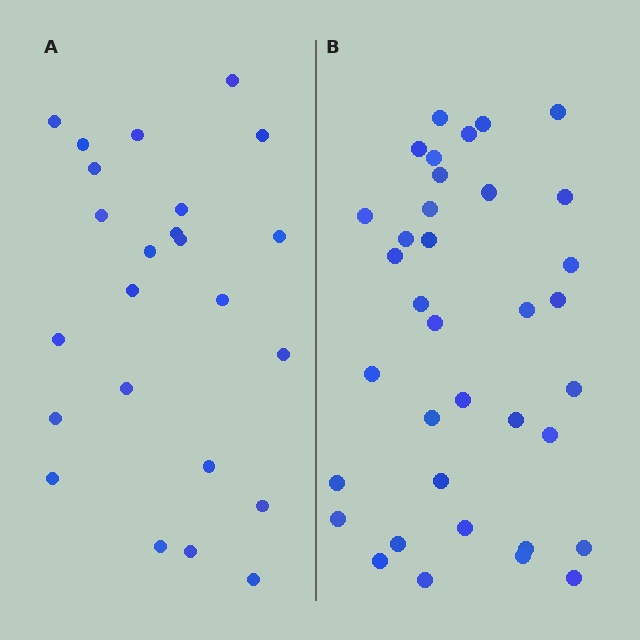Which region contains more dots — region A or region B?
Region B (the right region) has more dots.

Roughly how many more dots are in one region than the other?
Region B has roughly 12 or so more dots than region A.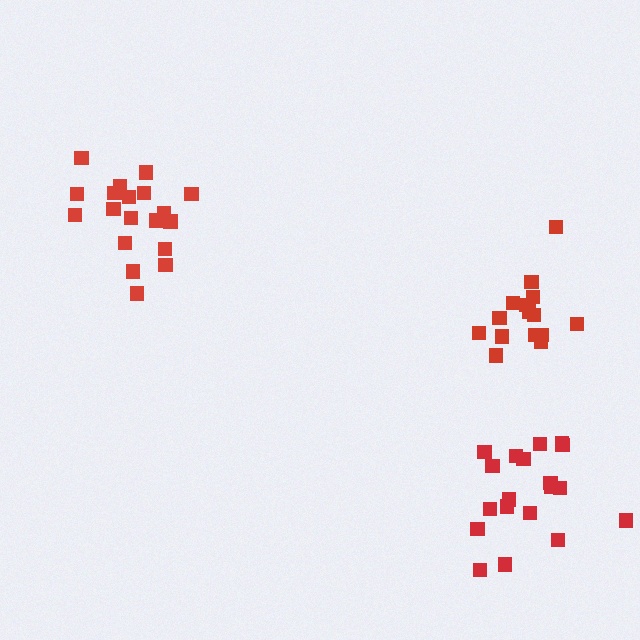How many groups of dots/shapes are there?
There are 3 groups.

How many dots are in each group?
Group 1: 15 dots, Group 2: 19 dots, Group 3: 19 dots (53 total).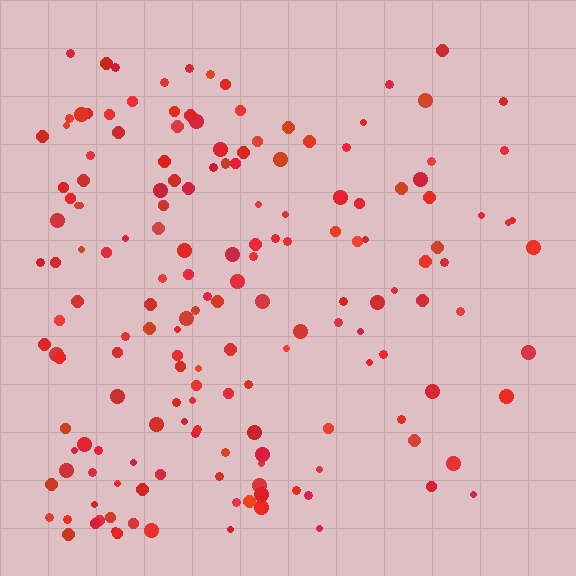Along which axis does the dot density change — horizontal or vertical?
Horizontal.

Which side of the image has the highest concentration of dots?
The left.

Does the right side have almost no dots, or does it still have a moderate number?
Still a moderate number, just noticeably fewer than the left.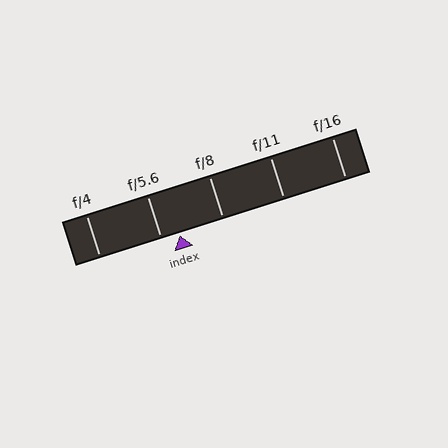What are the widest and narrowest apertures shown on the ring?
The widest aperture shown is f/4 and the narrowest is f/16.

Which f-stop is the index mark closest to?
The index mark is closest to f/5.6.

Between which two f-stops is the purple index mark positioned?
The index mark is between f/5.6 and f/8.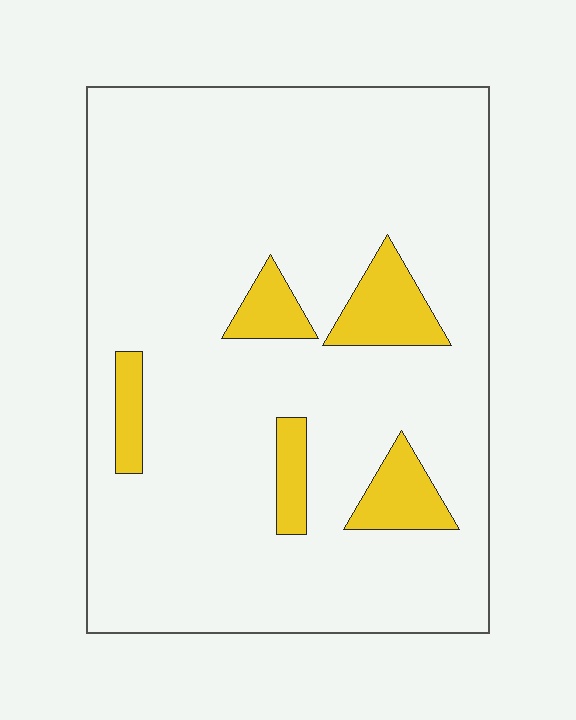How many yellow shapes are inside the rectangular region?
5.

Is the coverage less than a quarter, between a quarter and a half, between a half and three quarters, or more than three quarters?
Less than a quarter.